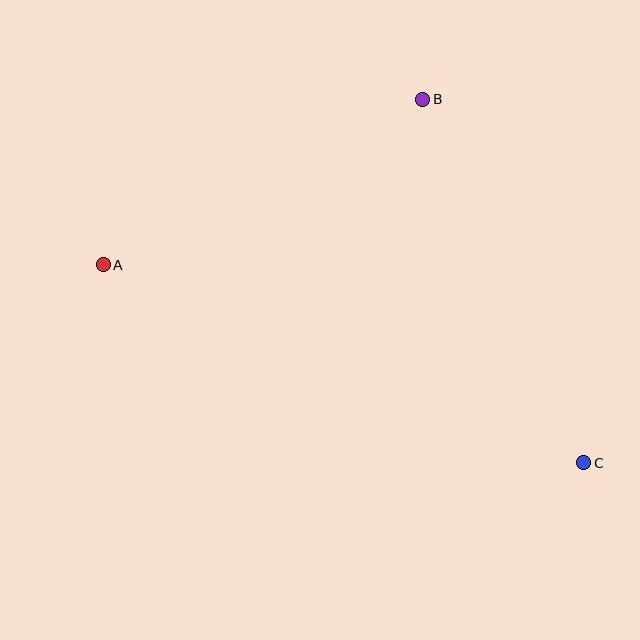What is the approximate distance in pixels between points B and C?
The distance between B and C is approximately 398 pixels.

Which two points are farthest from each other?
Points A and C are farthest from each other.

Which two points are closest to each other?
Points A and B are closest to each other.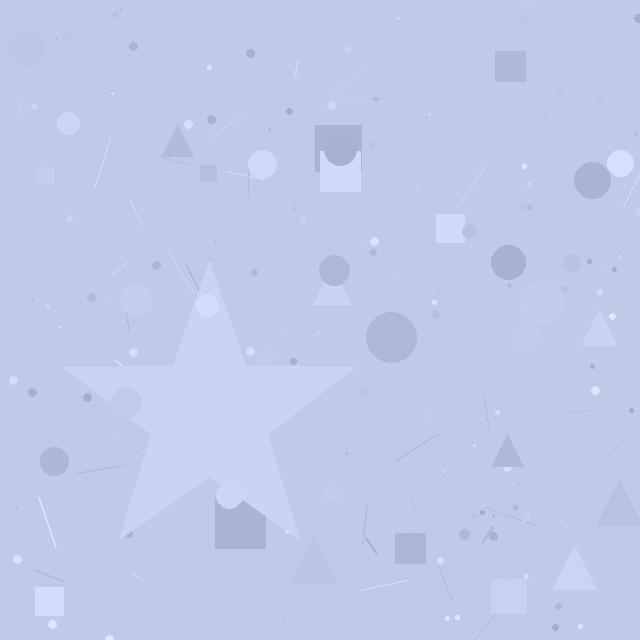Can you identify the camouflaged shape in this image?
The camouflaged shape is a star.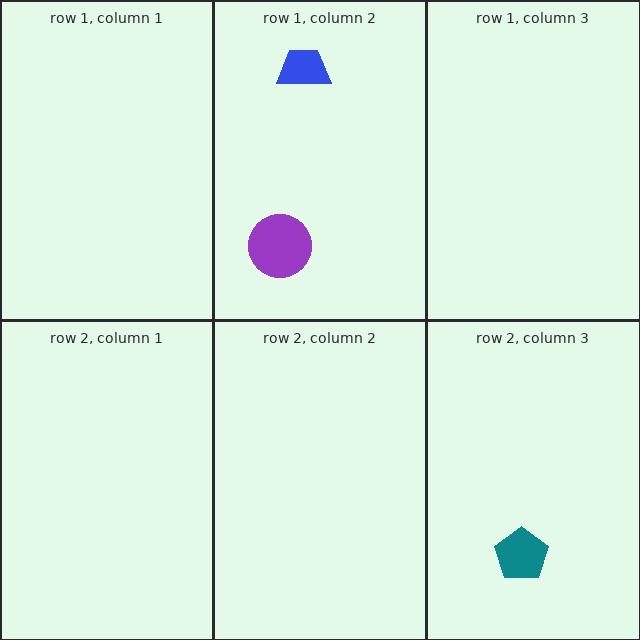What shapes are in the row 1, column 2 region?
The purple circle, the blue trapezoid.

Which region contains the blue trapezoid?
The row 1, column 2 region.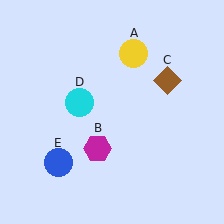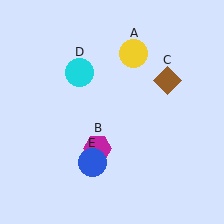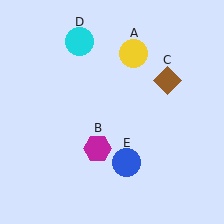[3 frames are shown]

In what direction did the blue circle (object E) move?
The blue circle (object E) moved right.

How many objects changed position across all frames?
2 objects changed position: cyan circle (object D), blue circle (object E).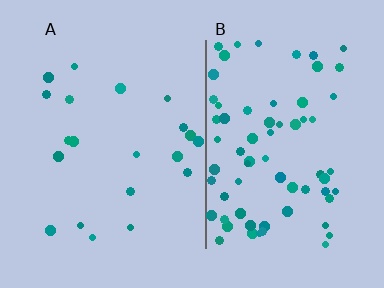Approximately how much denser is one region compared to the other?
Approximately 3.4× — region B over region A.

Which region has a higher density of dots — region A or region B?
B (the right).